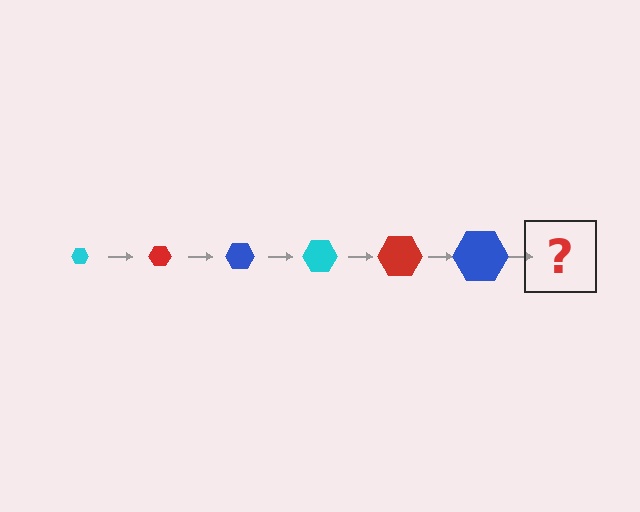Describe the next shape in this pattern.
It should be a cyan hexagon, larger than the previous one.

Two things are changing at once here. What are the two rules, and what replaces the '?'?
The two rules are that the hexagon grows larger each step and the color cycles through cyan, red, and blue. The '?' should be a cyan hexagon, larger than the previous one.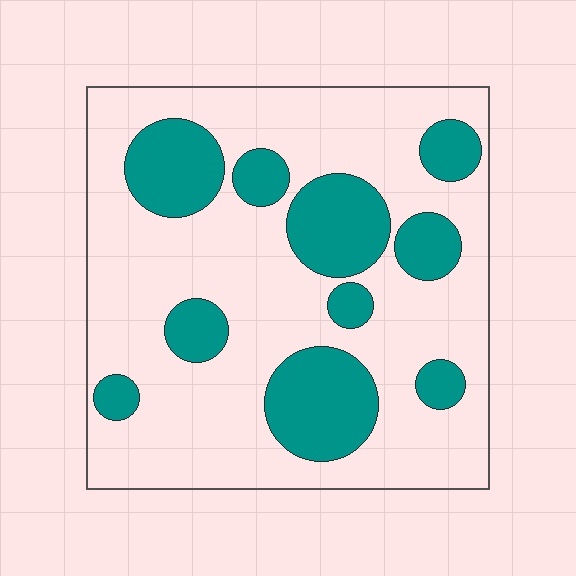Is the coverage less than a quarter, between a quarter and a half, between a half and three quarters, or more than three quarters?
Between a quarter and a half.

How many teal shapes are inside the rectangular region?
10.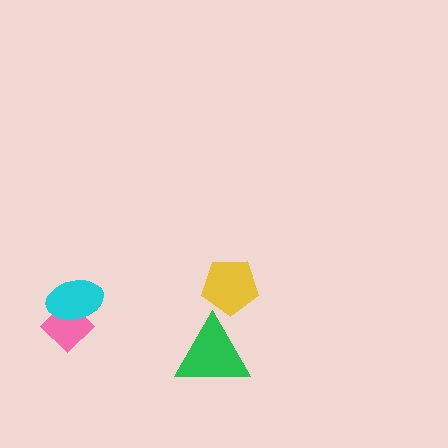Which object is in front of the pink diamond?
The cyan ellipse is in front of the pink diamond.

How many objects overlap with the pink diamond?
1 object overlaps with the pink diamond.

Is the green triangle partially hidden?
No, no other shape covers it.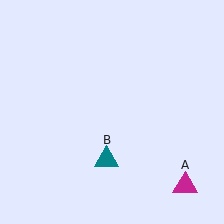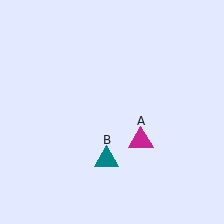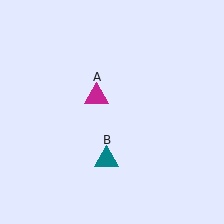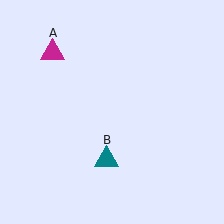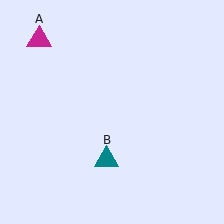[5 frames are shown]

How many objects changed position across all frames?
1 object changed position: magenta triangle (object A).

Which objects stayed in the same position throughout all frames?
Teal triangle (object B) remained stationary.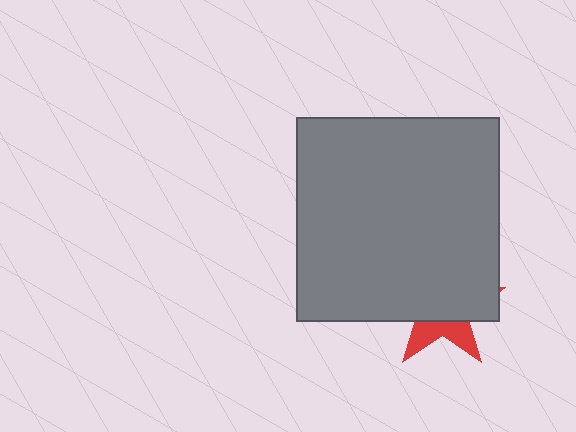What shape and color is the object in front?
The object in front is a gray square.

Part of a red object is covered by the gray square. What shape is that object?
It is a star.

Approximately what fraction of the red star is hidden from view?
Roughly 68% of the red star is hidden behind the gray square.